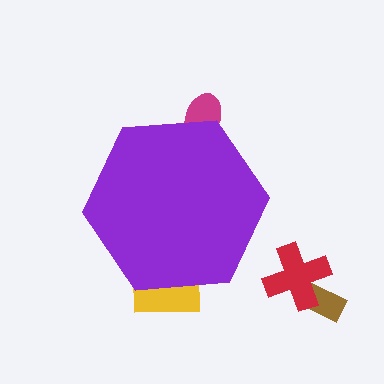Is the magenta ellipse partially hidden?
Yes, the magenta ellipse is partially hidden behind the purple hexagon.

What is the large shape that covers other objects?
A purple hexagon.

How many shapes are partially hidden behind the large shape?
2 shapes are partially hidden.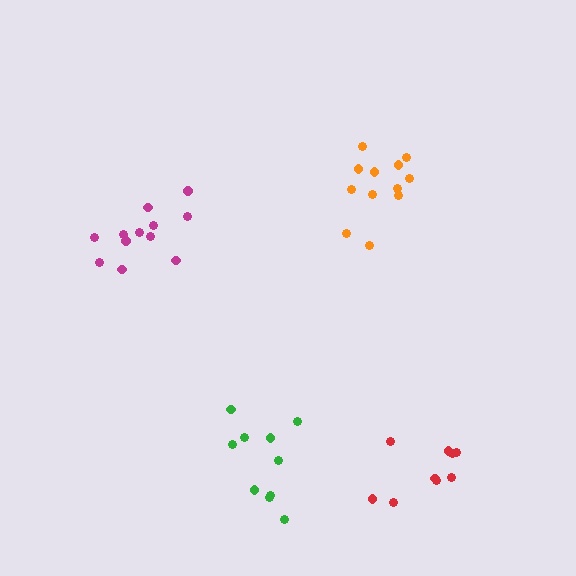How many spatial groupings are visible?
There are 4 spatial groupings.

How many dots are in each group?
Group 1: 9 dots, Group 2: 12 dots, Group 3: 12 dots, Group 4: 10 dots (43 total).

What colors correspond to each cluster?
The clusters are colored: red, magenta, orange, green.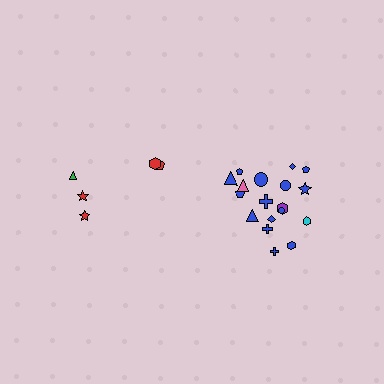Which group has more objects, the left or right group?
The right group.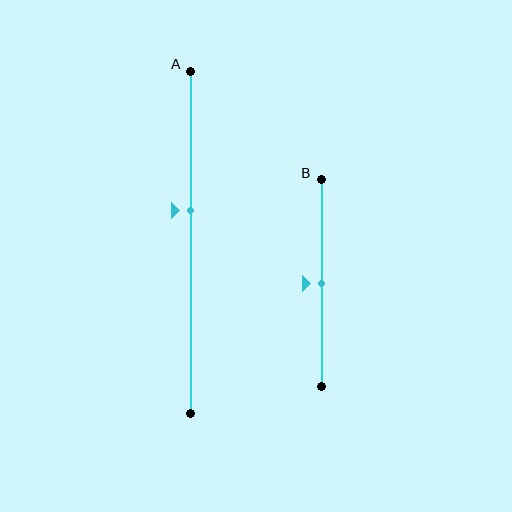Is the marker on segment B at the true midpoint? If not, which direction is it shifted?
Yes, the marker on segment B is at the true midpoint.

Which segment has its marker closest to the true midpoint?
Segment B has its marker closest to the true midpoint.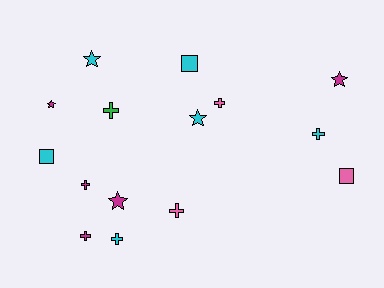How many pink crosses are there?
There are 2 pink crosses.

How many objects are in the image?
There are 15 objects.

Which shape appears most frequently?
Cross, with 7 objects.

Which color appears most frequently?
Cyan, with 6 objects.